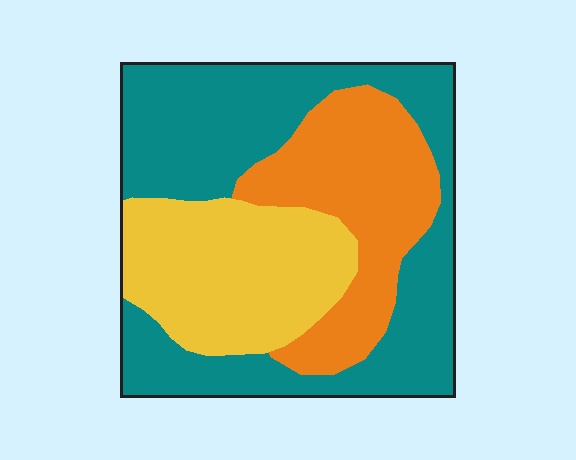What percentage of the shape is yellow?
Yellow covers roughly 25% of the shape.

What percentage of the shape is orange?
Orange covers around 25% of the shape.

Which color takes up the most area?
Teal, at roughly 45%.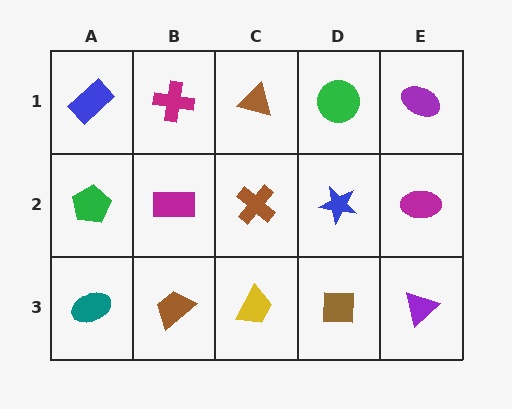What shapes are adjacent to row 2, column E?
A purple ellipse (row 1, column E), a purple triangle (row 3, column E), a blue star (row 2, column D).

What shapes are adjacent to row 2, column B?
A magenta cross (row 1, column B), a brown trapezoid (row 3, column B), a green pentagon (row 2, column A), a brown cross (row 2, column C).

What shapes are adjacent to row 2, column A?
A blue rectangle (row 1, column A), a teal ellipse (row 3, column A), a magenta rectangle (row 2, column B).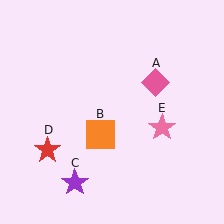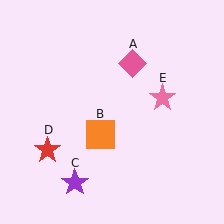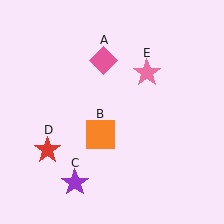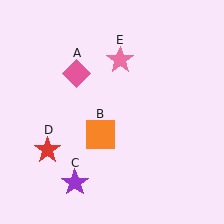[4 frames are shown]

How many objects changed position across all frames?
2 objects changed position: pink diamond (object A), pink star (object E).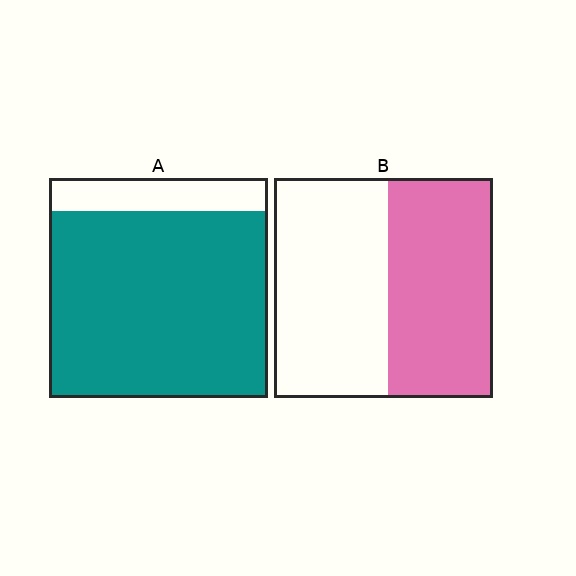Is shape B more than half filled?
Roughly half.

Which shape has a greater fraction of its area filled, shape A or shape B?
Shape A.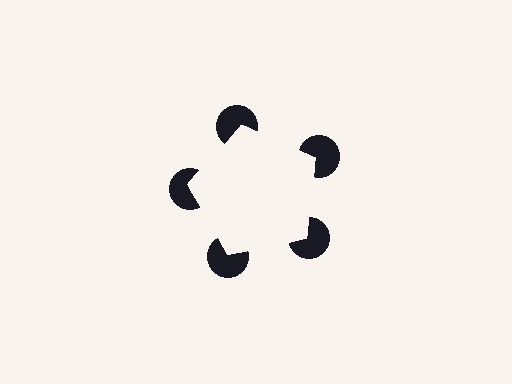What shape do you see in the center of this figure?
An illusory pentagon — its edges are inferred from the aligned wedge cuts in the pac-man discs, not physically drawn.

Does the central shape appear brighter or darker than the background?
It typically appears slightly brighter than the background, even though no actual brightness change is drawn.